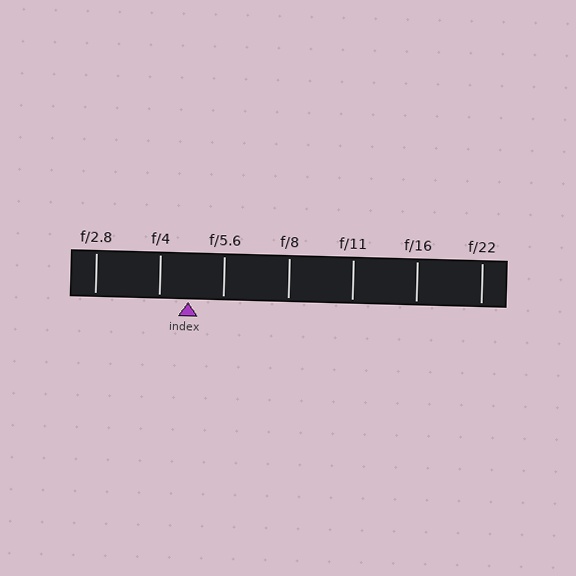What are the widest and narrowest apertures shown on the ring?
The widest aperture shown is f/2.8 and the narrowest is f/22.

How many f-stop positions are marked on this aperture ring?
There are 7 f-stop positions marked.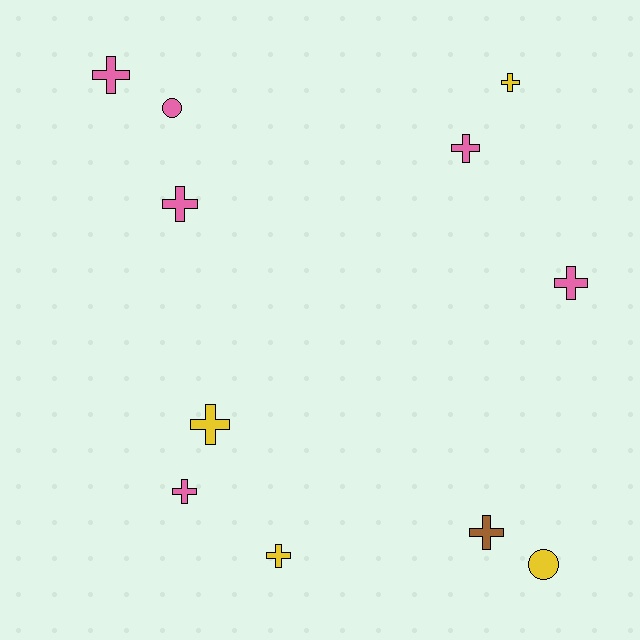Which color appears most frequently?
Pink, with 6 objects.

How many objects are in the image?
There are 11 objects.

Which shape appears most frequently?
Cross, with 9 objects.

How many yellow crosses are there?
There are 3 yellow crosses.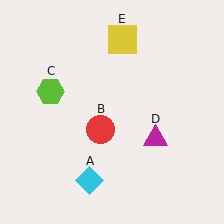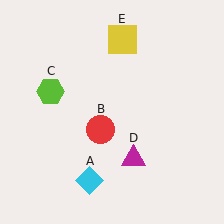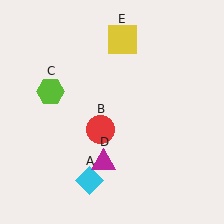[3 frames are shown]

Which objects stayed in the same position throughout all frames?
Cyan diamond (object A) and red circle (object B) and lime hexagon (object C) and yellow square (object E) remained stationary.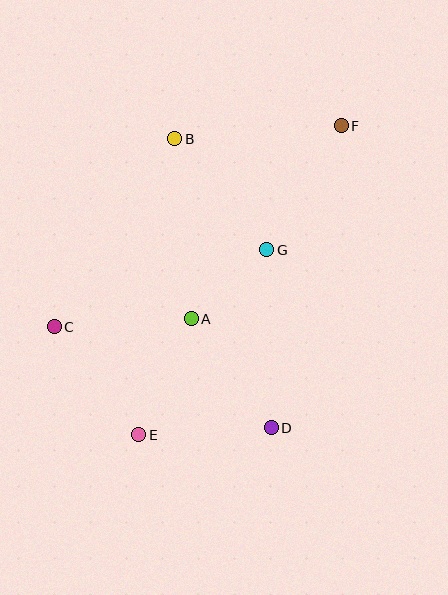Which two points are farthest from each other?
Points E and F are farthest from each other.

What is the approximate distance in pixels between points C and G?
The distance between C and G is approximately 226 pixels.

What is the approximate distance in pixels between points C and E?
The distance between C and E is approximately 137 pixels.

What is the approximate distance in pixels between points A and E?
The distance between A and E is approximately 127 pixels.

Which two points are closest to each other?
Points A and G are closest to each other.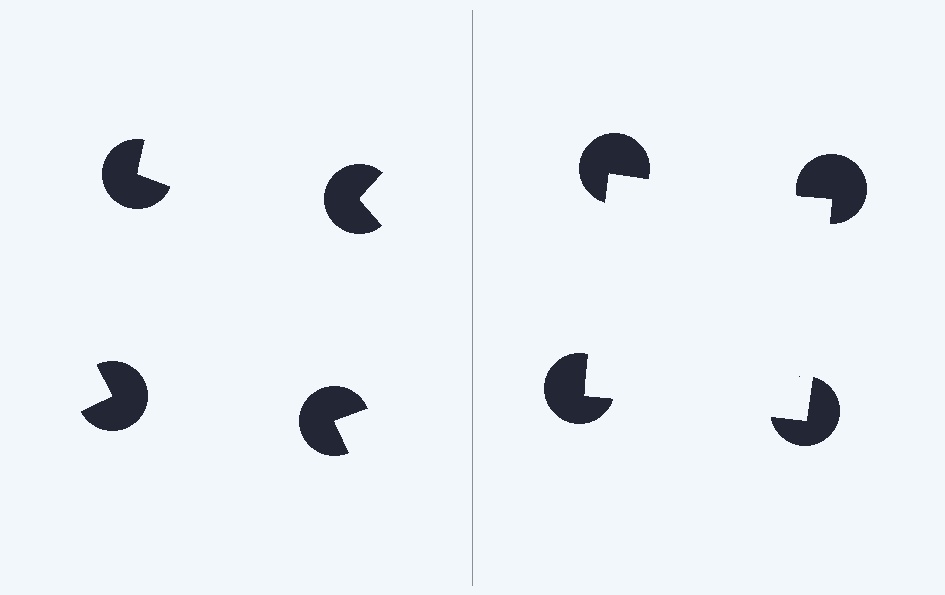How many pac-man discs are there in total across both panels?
8 — 4 on each side.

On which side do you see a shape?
An illusory square appears on the right side. On the left side the wedge cuts are rotated, so no coherent shape forms.